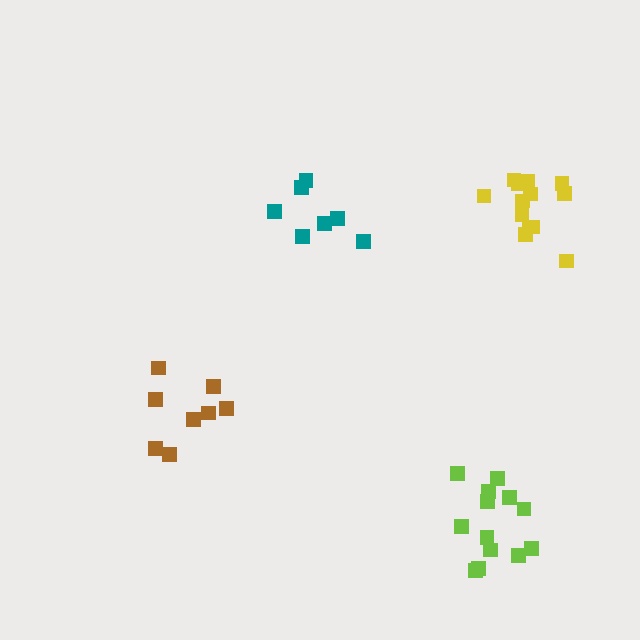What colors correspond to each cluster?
The clusters are colored: yellow, teal, brown, lime.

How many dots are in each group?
Group 1: 13 dots, Group 2: 7 dots, Group 3: 8 dots, Group 4: 13 dots (41 total).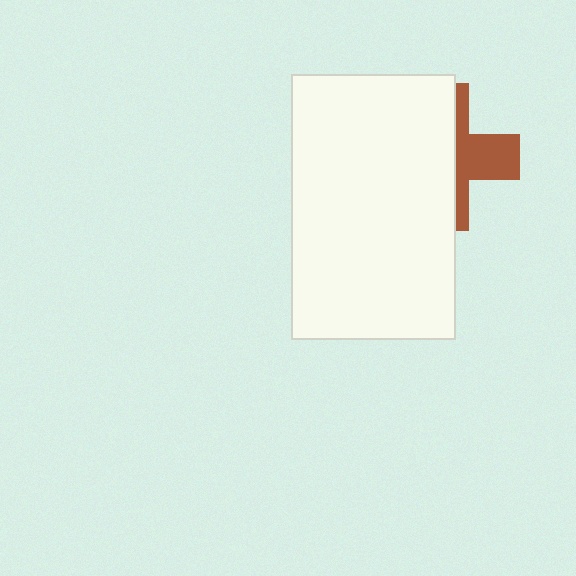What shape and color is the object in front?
The object in front is a white rectangle.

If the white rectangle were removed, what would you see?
You would see the complete brown cross.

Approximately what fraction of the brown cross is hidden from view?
Roughly 62% of the brown cross is hidden behind the white rectangle.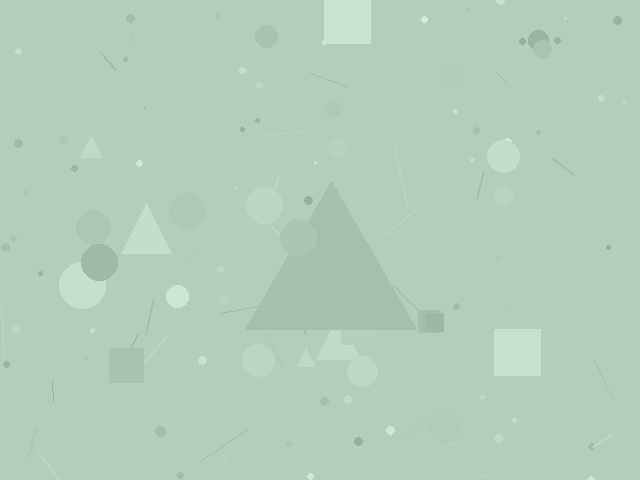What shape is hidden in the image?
A triangle is hidden in the image.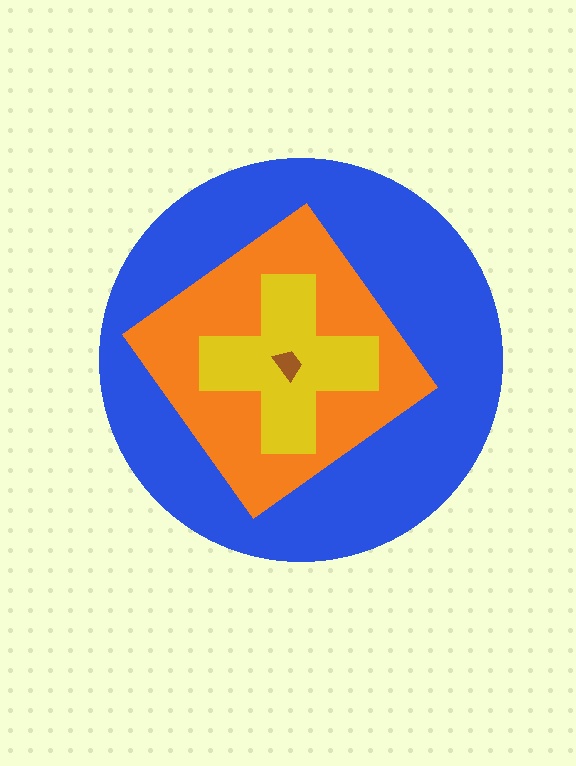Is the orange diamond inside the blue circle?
Yes.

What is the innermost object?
The brown trapezoid.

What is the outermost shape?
The blue circle.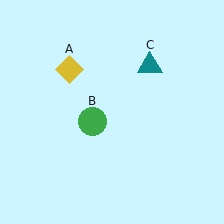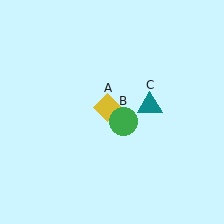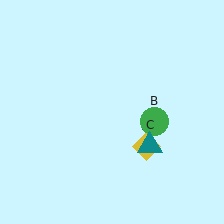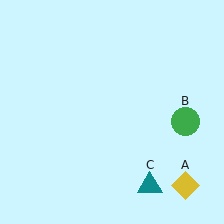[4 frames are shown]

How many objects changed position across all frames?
3 objects changed position: yellow diamond (object A), green circle (object B), teal triangle (object C).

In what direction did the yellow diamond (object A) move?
The yellow diamond (object A) moved down and to the right.